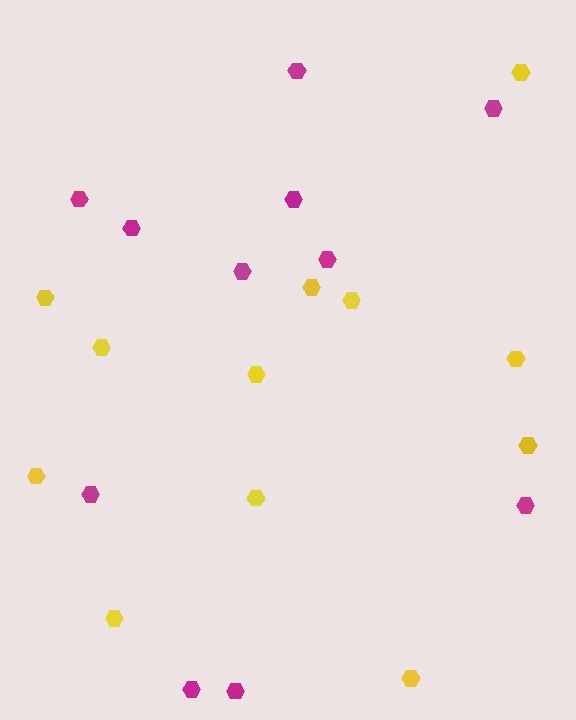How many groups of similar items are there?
There are 2 groups: one group of yellow hexagons (12) and one group of magenta hexagons (11).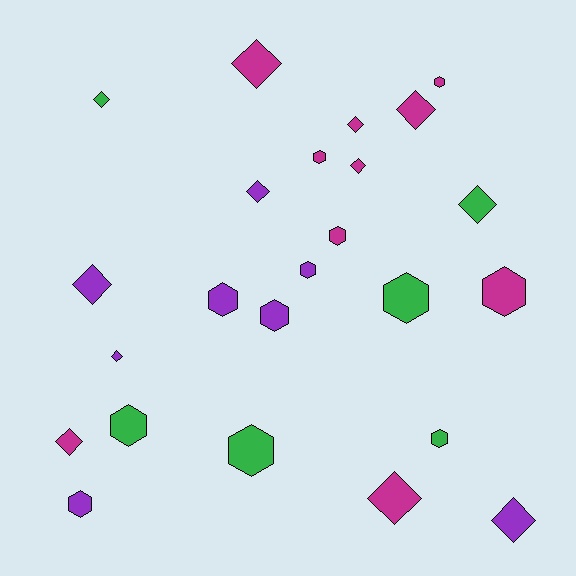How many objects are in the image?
There are 24 objects.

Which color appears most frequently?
Magenta, with 10 objects.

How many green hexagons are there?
There are 4 green hexagons.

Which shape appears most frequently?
Diamond, with 12 objects.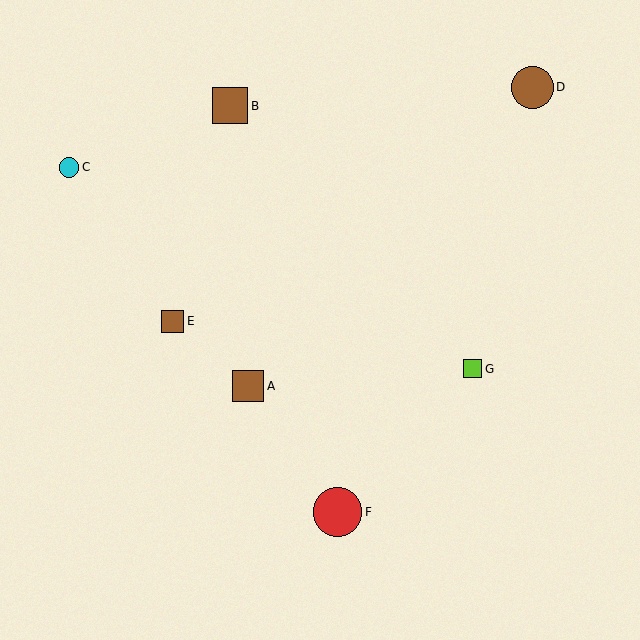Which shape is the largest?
The red circle (labeled F) is the largest.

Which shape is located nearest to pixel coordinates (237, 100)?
The brown square (labeled B) at (230, 106) is nearest to that location.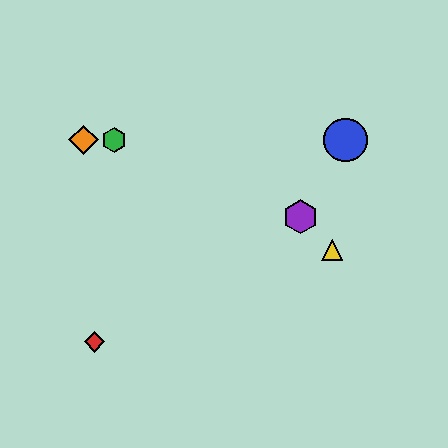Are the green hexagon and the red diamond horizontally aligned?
No, the green hexagon is at y≈140 and the red diamond is at y≈342.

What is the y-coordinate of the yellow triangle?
The yellow triangle is at y≈250.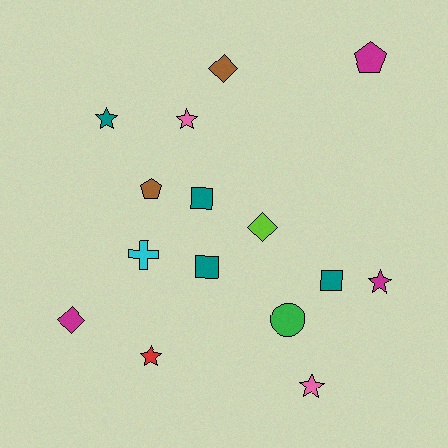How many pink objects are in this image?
There are 2 pink objects.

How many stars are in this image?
There are 5 stars.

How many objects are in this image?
There are 15 objects.